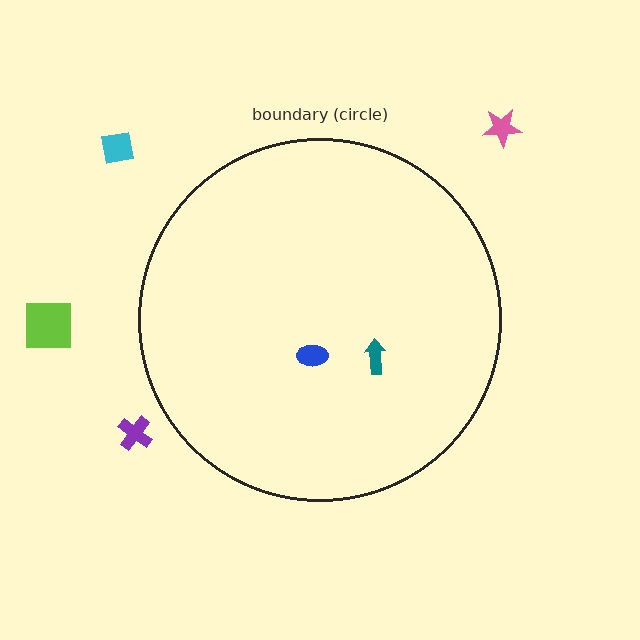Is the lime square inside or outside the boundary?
Outside.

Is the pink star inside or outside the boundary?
Outside.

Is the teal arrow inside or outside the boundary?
Inside.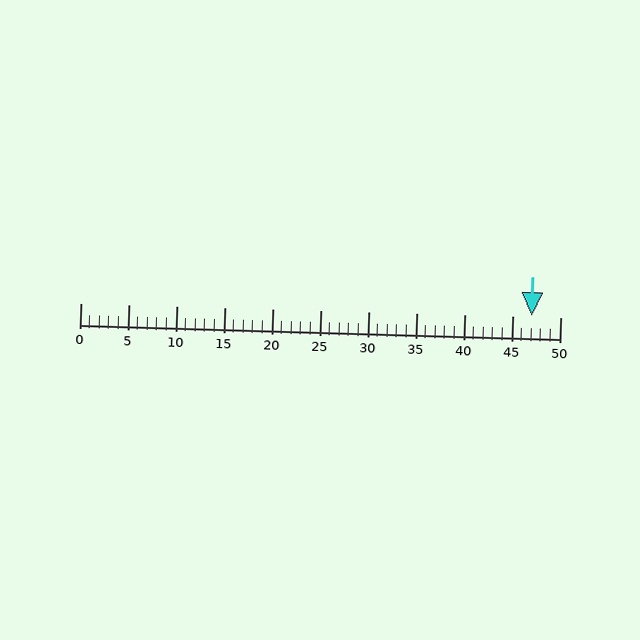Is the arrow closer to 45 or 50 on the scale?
The arrow is closer to 45.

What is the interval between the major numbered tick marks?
The major tick marks are spaced 5 units apart.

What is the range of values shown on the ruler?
The ruler shows values from 0 to 50.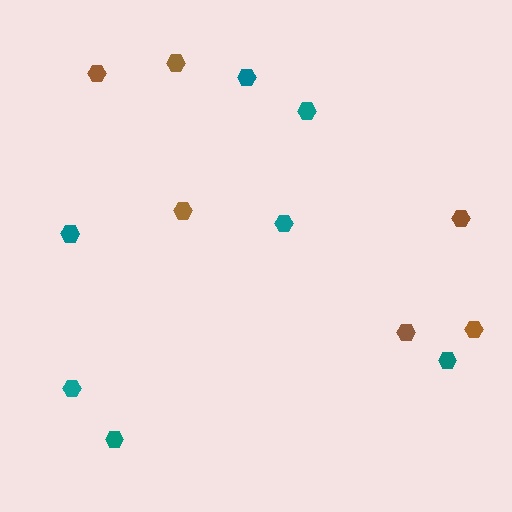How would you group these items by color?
There are 2 groups: one group of brown hexagons (6) and one group of teal hexagons (7).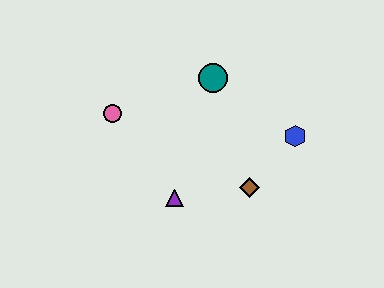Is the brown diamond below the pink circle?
Yes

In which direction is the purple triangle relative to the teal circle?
The purple triangle is below the teal circle.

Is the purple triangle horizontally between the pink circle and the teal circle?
Yes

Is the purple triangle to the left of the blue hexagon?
Yes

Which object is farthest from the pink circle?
The blue hexagon is farthest from the pink circle.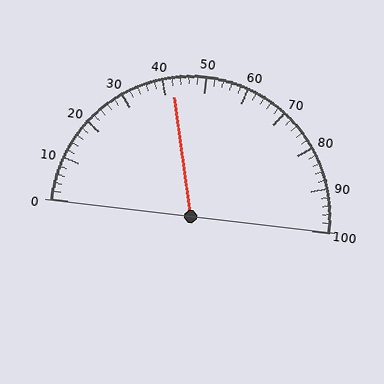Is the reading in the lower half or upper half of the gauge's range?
The reading is in the lower half of the range (0 to 100).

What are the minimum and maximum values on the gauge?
The gauge ranges from 0 to 100.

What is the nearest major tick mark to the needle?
The nearest major tick mark is 40.